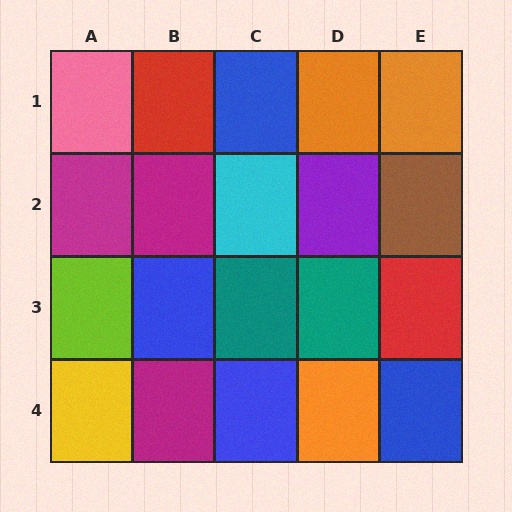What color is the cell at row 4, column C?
Blue.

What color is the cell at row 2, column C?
Cyan.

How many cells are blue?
4 cells are blue.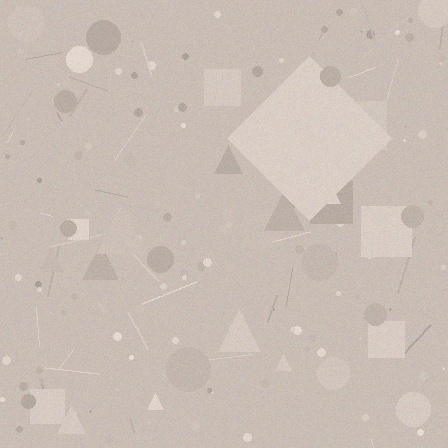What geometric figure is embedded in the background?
A diamond is embedded in the background.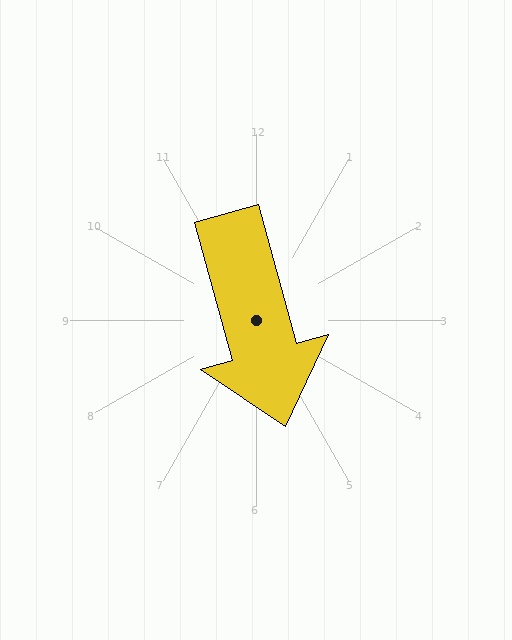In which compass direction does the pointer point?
South.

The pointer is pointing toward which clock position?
Roughly 5 o'clock.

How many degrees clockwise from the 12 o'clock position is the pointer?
Approximately 165 degrees.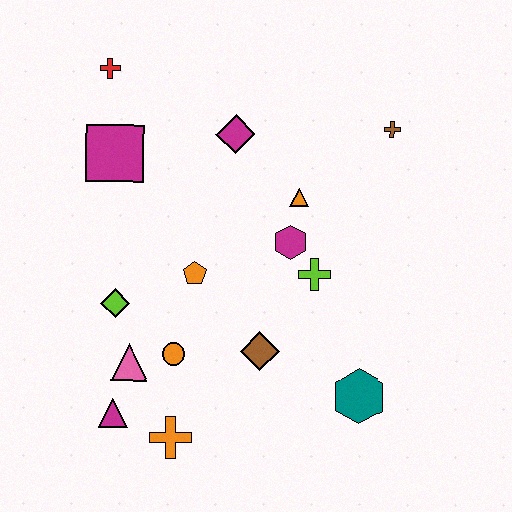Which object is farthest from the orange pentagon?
The brown cross is farthest from the orange pentagon.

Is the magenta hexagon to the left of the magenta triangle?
No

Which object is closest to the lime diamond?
The pink triangle is closest to the lime diamond.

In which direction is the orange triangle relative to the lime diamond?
The orange triangle is to the right of the lime diamond.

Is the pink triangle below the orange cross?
No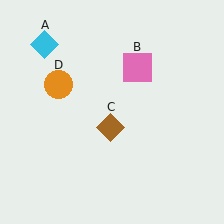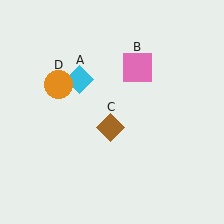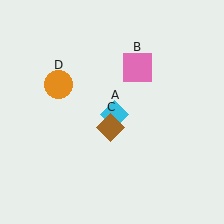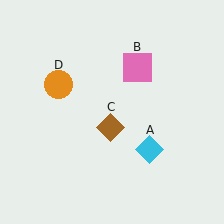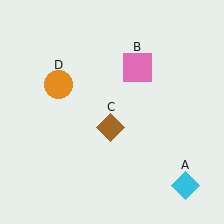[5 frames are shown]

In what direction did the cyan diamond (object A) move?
The cyan diamond (object A) moved down and to the right.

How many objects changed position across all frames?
1 object changed position: cyan diamond (object A).